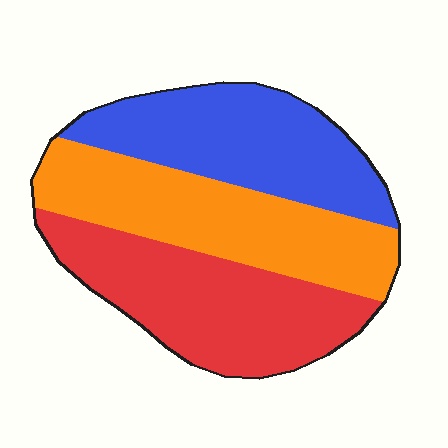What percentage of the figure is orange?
Orange takes up about one third (1/3) of the figure.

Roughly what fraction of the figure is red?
Red takes up between a quarter and a half of the figure.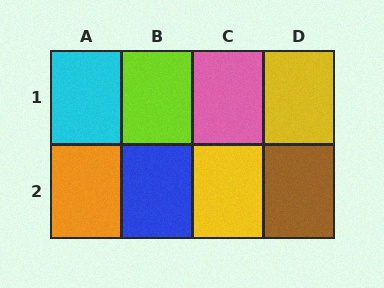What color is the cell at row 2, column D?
Brown.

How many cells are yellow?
2 cells are yellow.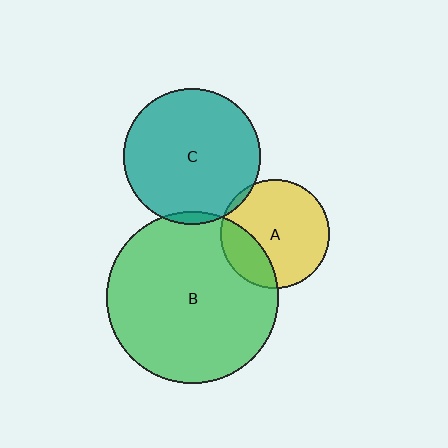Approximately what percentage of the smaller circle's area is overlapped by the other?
Approximately 5%.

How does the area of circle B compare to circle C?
Approximately 1.6 times.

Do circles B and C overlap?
Yes.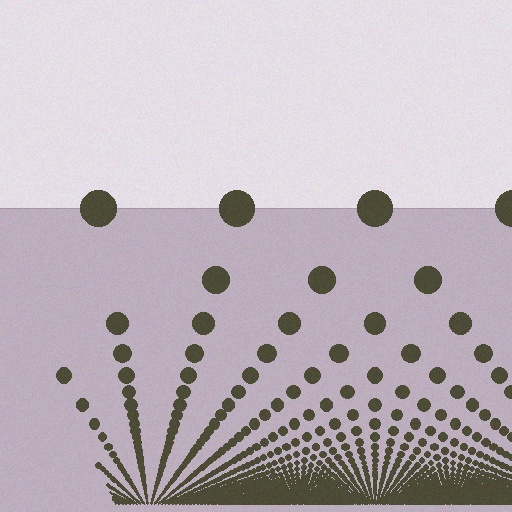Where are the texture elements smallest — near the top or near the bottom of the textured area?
Near the bottom.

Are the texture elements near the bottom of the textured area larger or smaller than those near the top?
Smaller. The gradient is inverted — elements near the bottom are smaller and denser.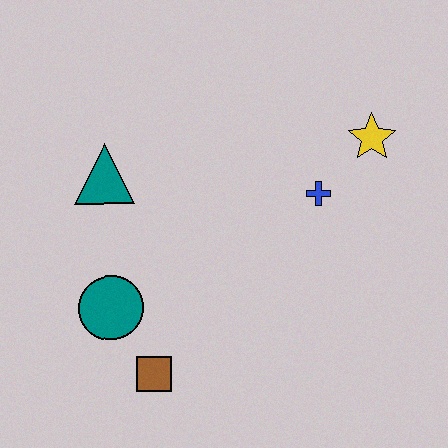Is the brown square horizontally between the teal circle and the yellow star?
Yes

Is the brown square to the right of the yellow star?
No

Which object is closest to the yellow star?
The blue cross is closest to the yellow star.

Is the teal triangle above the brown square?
Yes